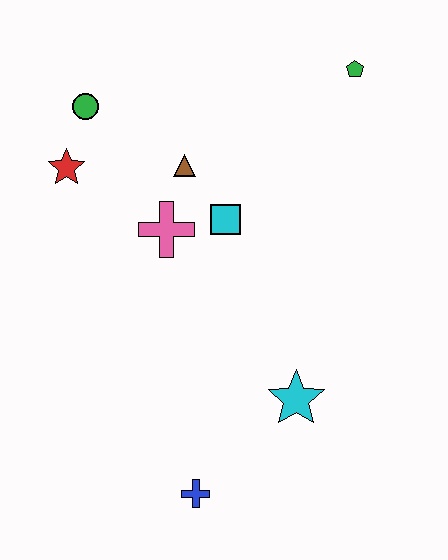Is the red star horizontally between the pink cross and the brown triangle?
No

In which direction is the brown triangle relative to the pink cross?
The brown triangle is above the pink cross.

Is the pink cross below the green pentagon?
Yes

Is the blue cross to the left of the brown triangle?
No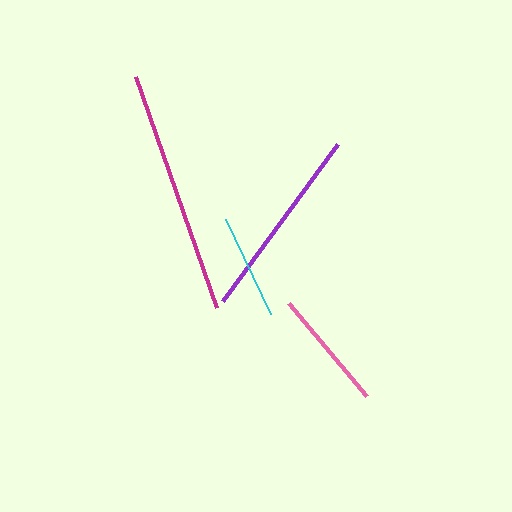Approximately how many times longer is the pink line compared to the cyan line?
The pink line is approximately 1.1 times the length of the cyan line.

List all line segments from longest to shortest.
From longest to shortest: magenta, purple, pink, cyan.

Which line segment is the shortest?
The cyan line is the shortest at approximately 105 pixels.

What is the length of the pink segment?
The pink segment is approximately 121 pixels long.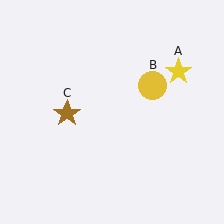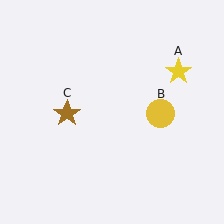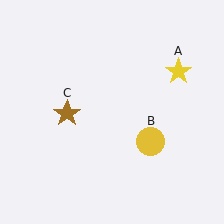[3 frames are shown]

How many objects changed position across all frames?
1 object changed position: yellow circle (object B).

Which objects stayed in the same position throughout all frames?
Yellow star (object A) and brown star (object C) remained stationary.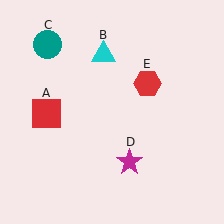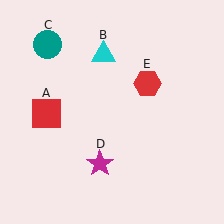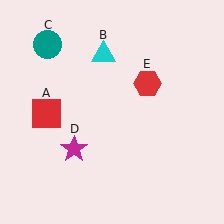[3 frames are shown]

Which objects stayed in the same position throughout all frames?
Red square (object A) and cyan triangle (object B) and teal circle (object C) and red hexagon (object E) remained stationary.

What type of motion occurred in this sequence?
The magenta star (object D) rotated clockwise around the center of the scene.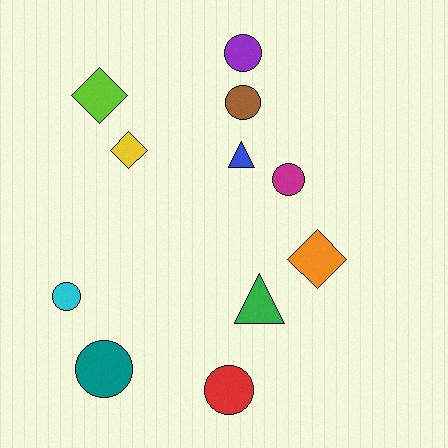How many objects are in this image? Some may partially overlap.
There are 11 objects.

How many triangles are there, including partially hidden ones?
There are 2 triangles.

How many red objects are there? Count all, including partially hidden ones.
There is 1 red object.